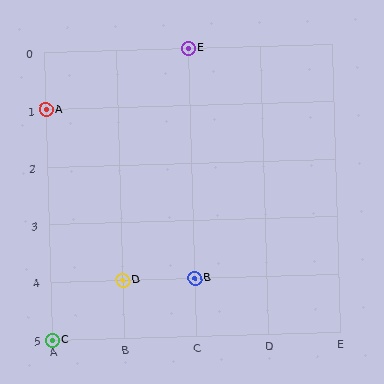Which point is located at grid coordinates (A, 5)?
Point C is at (A, 5).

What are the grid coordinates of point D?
Point D is at grid coordinates (B, 4).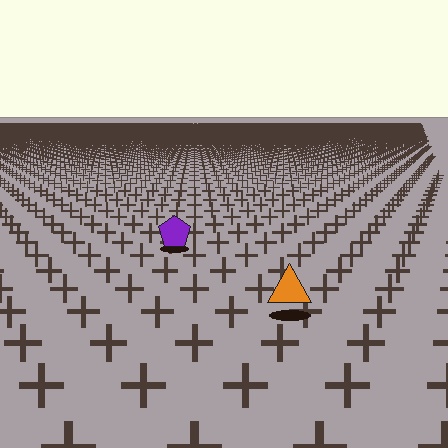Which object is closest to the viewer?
The orange triangle is closest. The texture marks near it are larger and more spread out.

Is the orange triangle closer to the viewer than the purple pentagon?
Yes. The orange triangle is closer — you can tell from the texture gradient: the ground texture is coarser near it.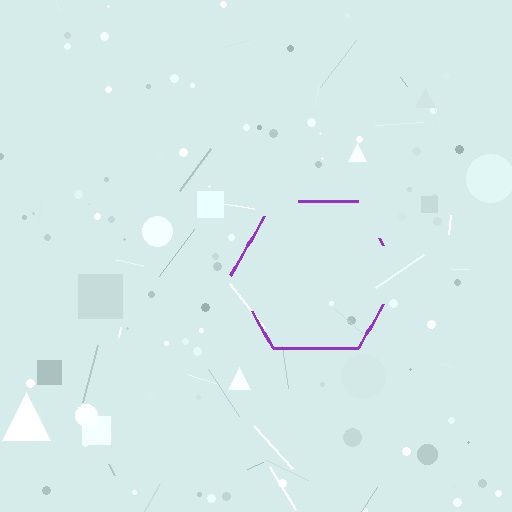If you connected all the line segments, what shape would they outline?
They would outline a hexagon.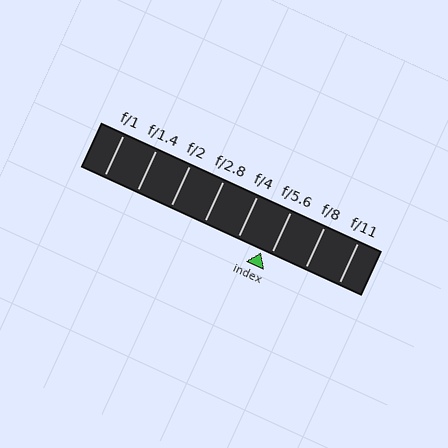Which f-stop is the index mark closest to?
The index mark is closest to f/5.6.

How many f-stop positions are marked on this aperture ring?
There are 8 f-stop positions marked.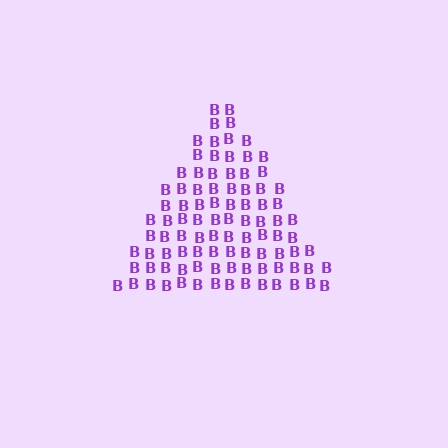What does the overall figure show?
The overall figure shows a triangle.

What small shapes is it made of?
It is made of small letter B's.